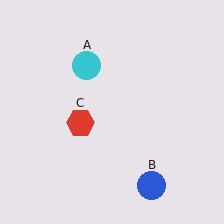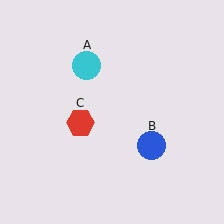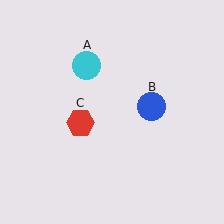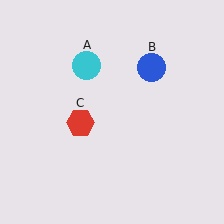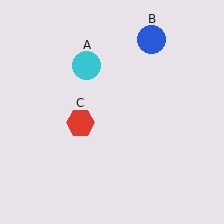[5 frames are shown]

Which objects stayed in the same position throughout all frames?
Cyan circle (object A) and red hexagon (object C) remained stationary.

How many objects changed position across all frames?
1 object changed position: blue circle (object B).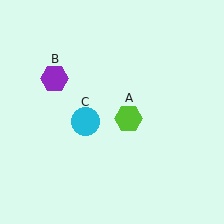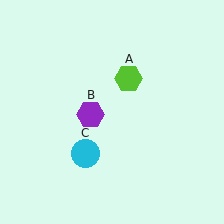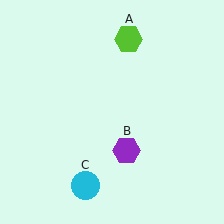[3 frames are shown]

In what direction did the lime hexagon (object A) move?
The lime hexagon (object A) moved up.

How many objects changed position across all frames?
3 objects changed position: lime hexagon (object A), purple hexagon (object B), cyan circle (object C).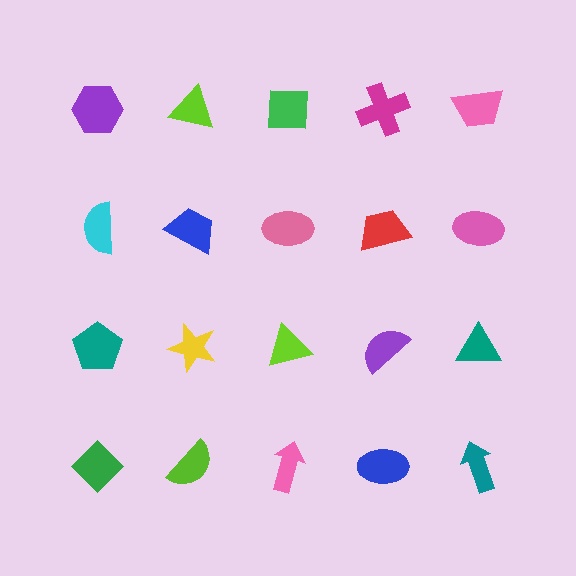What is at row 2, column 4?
A red trapezoid.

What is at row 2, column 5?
A pink ellipse.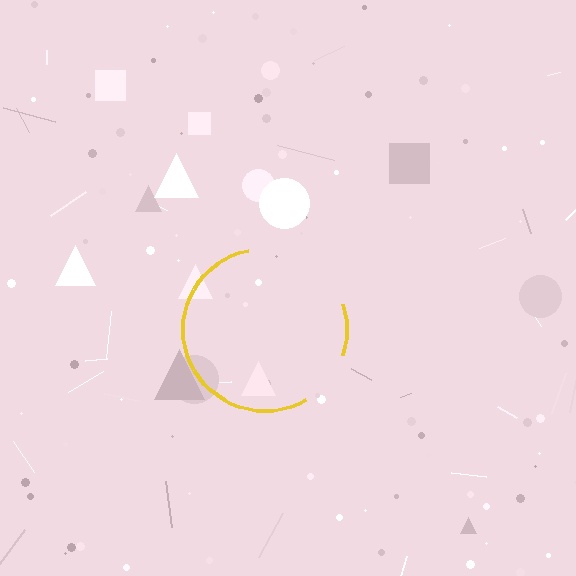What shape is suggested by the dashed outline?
The dashed outline suggests a circle.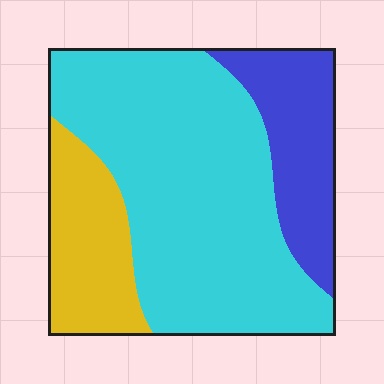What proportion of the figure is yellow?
Yellow covers roughly 20% of the figure.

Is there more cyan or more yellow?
Cyan.